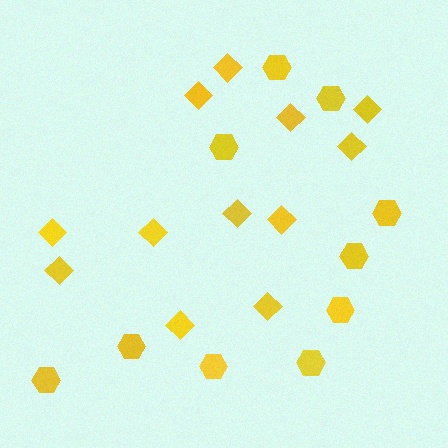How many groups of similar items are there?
There are 2 groups: one group of hexagons (10) and one group of diamonds (12).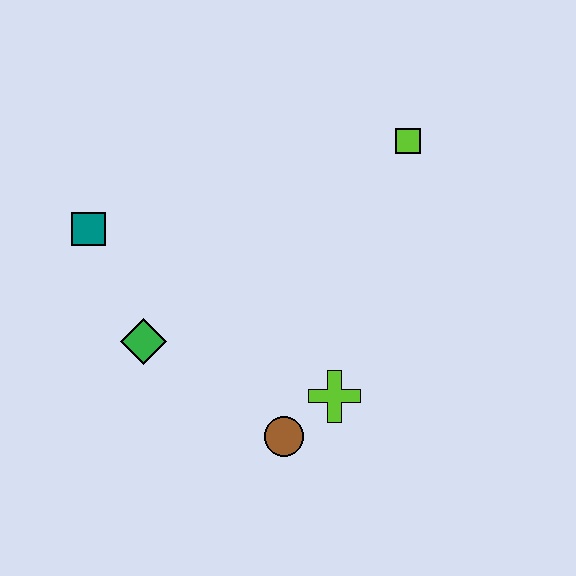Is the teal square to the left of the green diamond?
Yes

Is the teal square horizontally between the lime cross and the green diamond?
No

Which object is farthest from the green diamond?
The lime square is farthest from the green diamond.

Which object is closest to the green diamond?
The teal square is closest to the green diamond.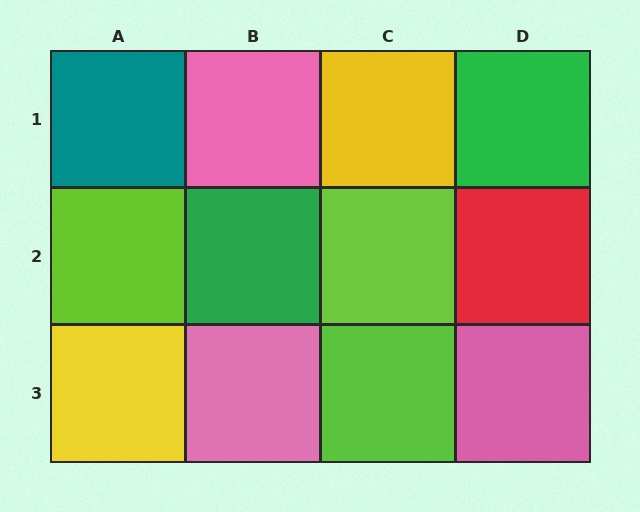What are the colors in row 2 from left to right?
Lime, green, lime, red.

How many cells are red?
1 cell is red.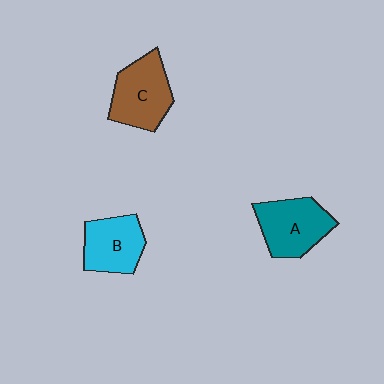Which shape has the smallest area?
Shape B (cyan).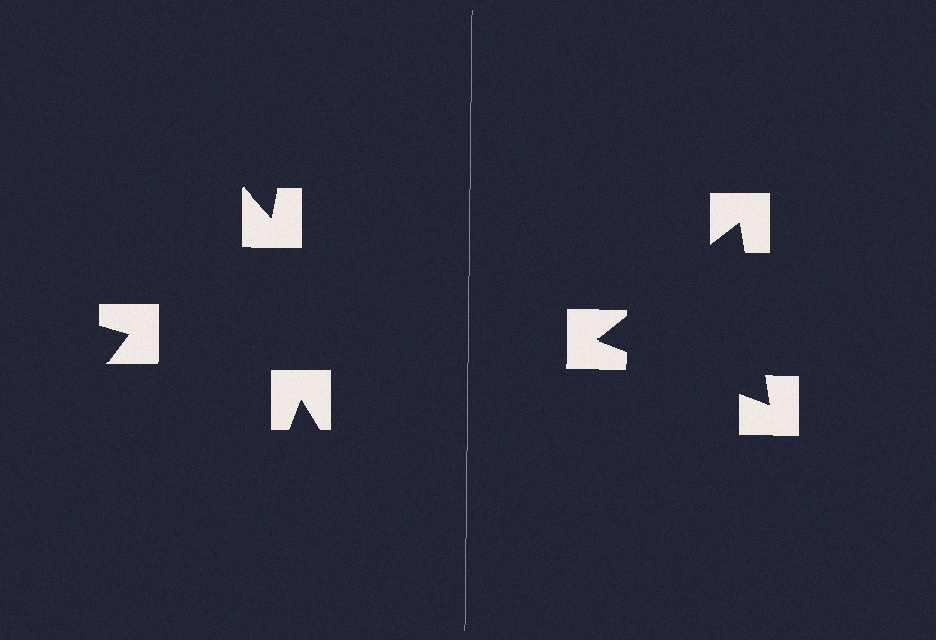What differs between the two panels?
The notched squares are positioned identically on both sides; only the wedge orientations differ. On the right they align to a triangle; on the left they are misaligned.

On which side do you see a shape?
An illusory triangle appears on the right side. On the left side the wedge cuts are rotated, so no coherent shape forms.